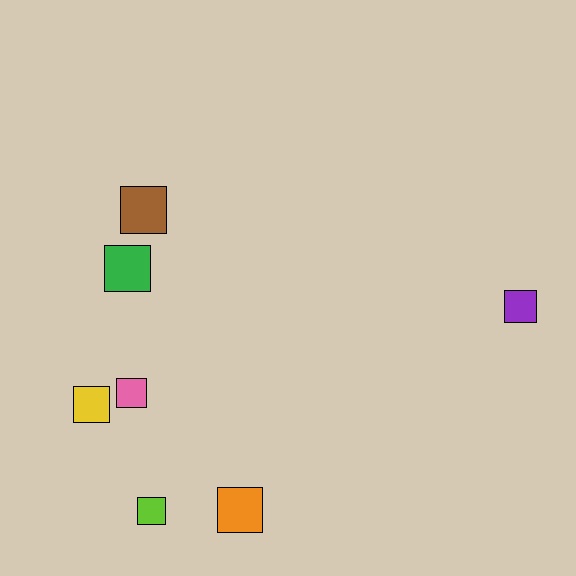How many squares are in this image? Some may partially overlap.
There are 7 squares.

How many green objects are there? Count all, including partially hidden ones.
There is 1 green object.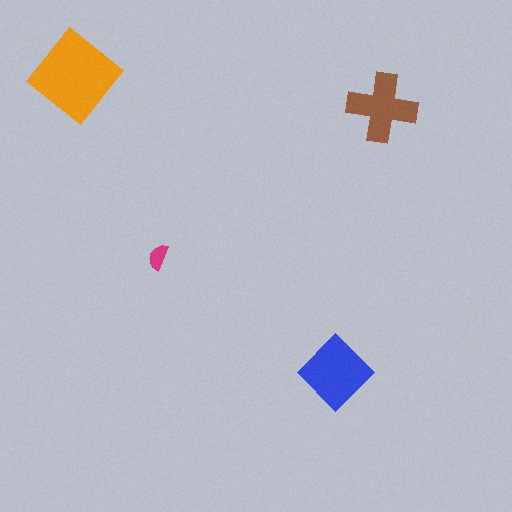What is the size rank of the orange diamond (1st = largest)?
1st.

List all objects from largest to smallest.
The orange diamond, the blue diamond, the brown cross, the magenta semicircle.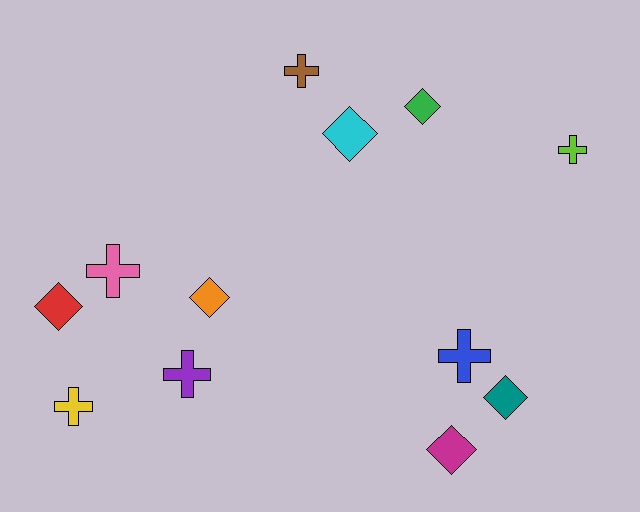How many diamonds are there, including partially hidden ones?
There are 6 diamonds.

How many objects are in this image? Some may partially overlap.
There are 12 objects.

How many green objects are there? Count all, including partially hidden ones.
There is 1 green object.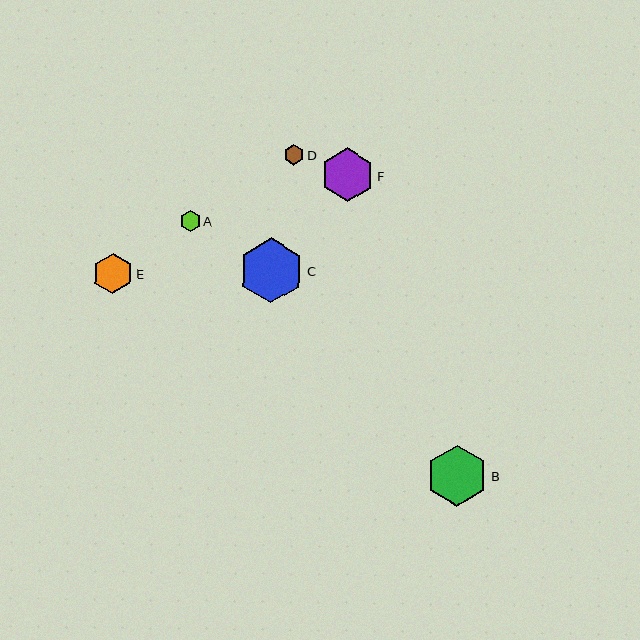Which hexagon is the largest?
Hexagon C is the largest with a size of approximately 65 pixels.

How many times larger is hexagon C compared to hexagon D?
Hexagon C is approximately 3.2 times the size of hexagon D.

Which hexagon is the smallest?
Hexagon D is the smallest with a size of approximately 20 pixels.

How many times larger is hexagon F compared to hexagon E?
Hexagon F is approximately 1.3 times the size of hexagon E.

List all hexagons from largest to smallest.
From largest to smallest: C, B, F, E, A, D.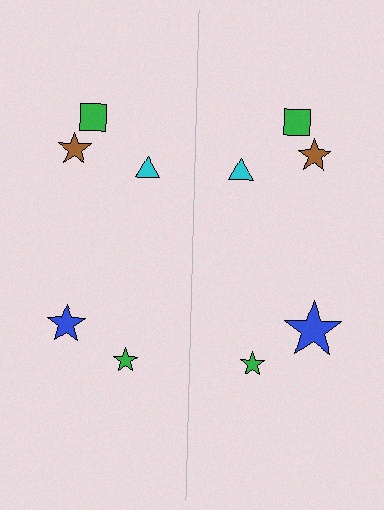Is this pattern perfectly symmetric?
No, the pattern is not perfectly symmetric. The blue star on the right side has a different size than its mirror counterpart.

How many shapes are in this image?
There are 10 shapes in this image.